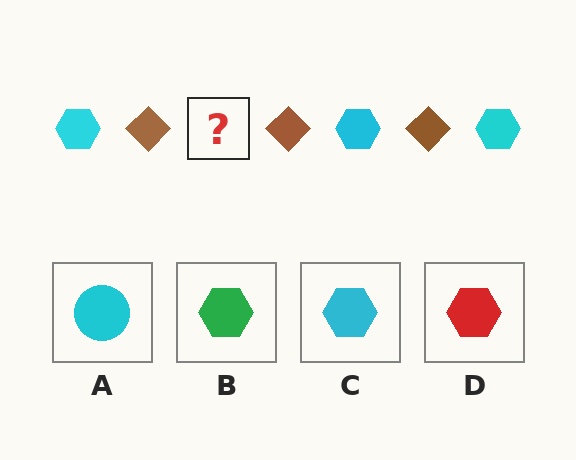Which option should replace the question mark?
Option C.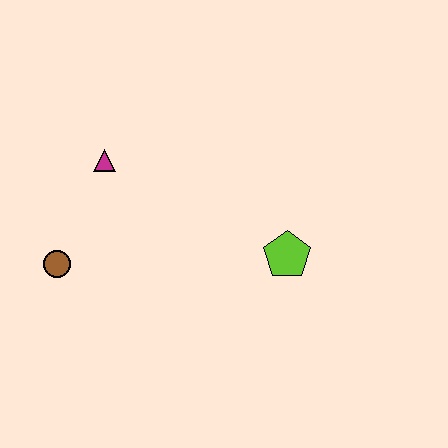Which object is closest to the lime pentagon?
The magenta triangle is closest to the lime pentagon.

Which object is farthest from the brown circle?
The lime pentagon is farthest from the brown circle.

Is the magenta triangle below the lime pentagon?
No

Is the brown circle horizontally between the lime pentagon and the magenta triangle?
No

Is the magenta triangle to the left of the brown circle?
No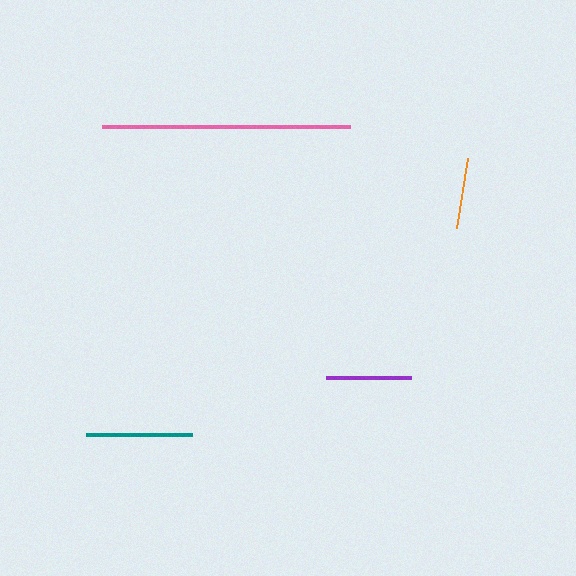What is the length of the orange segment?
The orange segment is approximately 71 pixels long.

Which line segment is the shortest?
The orange line is the shortest at approximately 71 pixels.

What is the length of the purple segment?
The purple segment is approximately 85 pixels long.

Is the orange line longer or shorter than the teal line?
The teal line is longer than the orange line.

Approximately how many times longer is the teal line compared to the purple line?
The teal line is approximately 1.2 times the length of the purple line.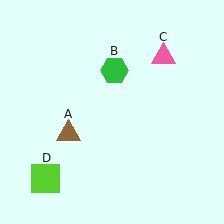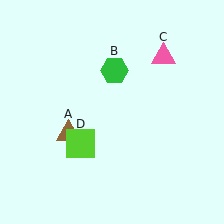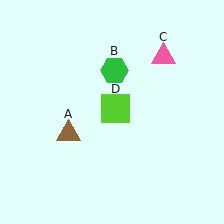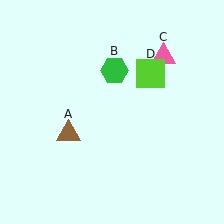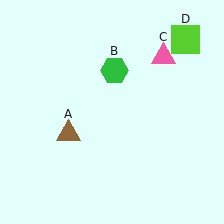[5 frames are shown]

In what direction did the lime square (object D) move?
The lime square (object D) moved up and to the right.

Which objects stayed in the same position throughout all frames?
Brown triangle (object A) and green hexagon (object B) and pink triangle (object C) remained stationary.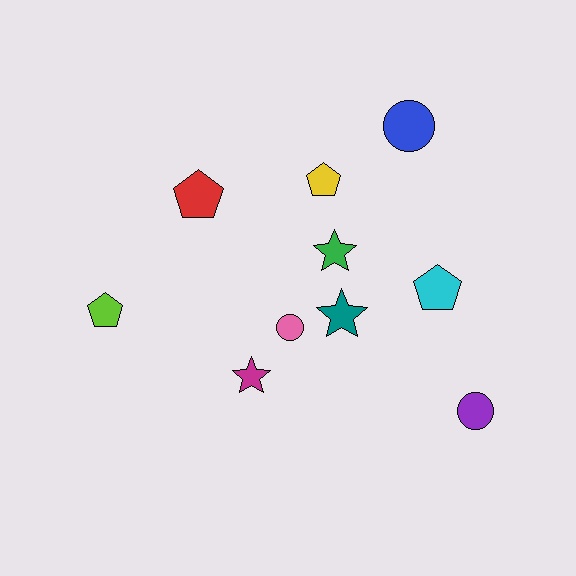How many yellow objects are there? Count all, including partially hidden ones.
There is 1 yellow object.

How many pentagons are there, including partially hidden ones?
There are 4 pentagons.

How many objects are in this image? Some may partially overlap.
There are 10 objects.